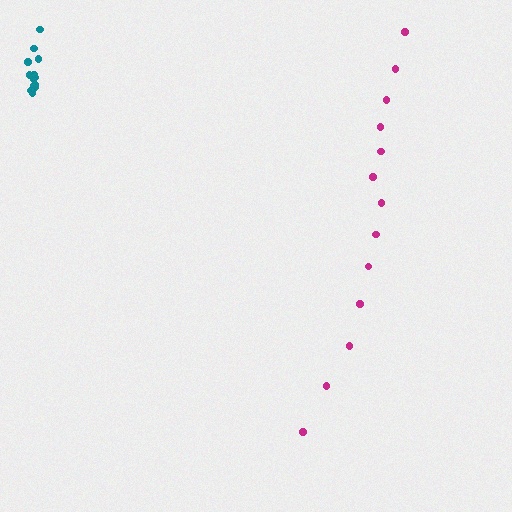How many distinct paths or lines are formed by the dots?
There are 2 distinct paths.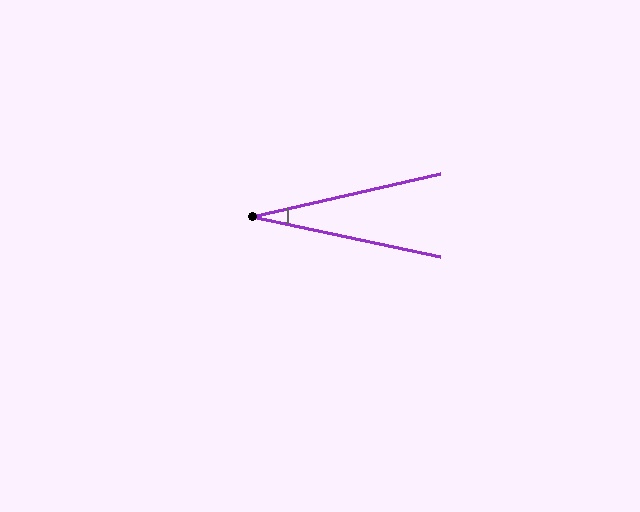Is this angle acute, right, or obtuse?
It is acute.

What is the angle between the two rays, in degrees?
Approximately 25 degrees.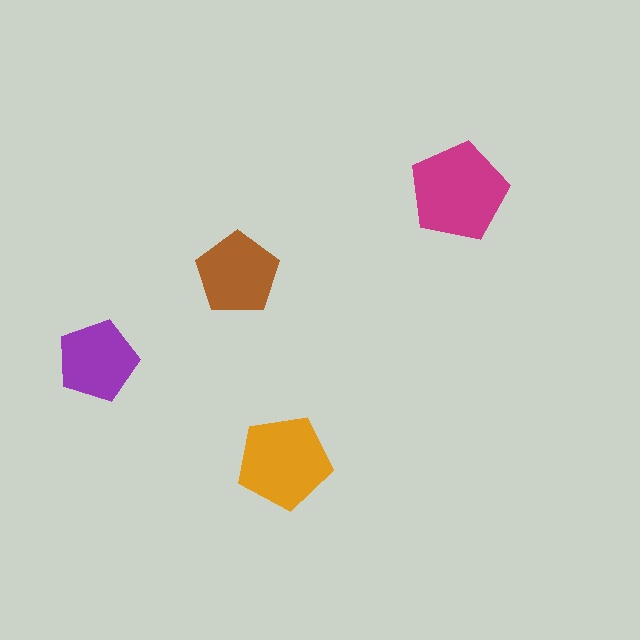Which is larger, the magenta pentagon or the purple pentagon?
The magenta one.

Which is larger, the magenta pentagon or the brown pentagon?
The magenta one.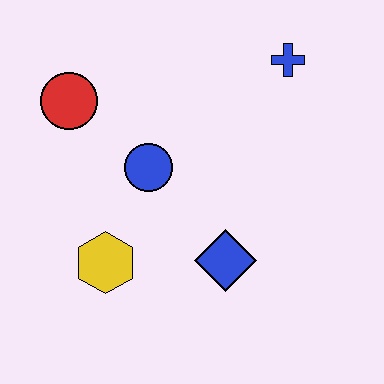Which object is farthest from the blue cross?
The yellow hexagon is farthest from the blue cross.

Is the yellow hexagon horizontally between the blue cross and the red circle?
Yes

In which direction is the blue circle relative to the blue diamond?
The blue circle is above the blue diamond.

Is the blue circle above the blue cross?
No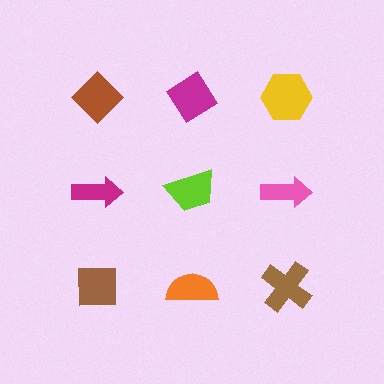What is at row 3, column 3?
A brown cross.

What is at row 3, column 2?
An orange semicircle.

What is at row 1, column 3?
A yellow hexagon.